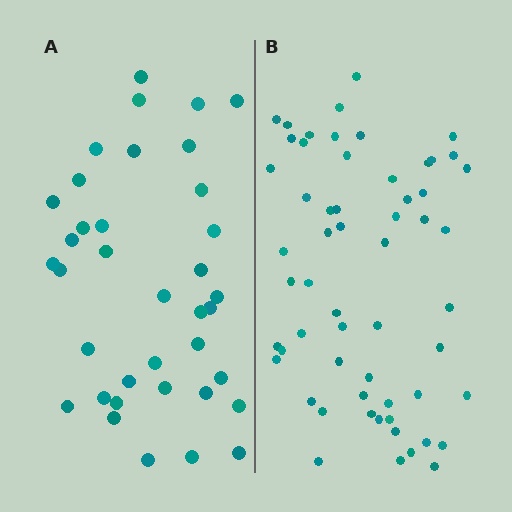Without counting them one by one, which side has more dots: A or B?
Region B (the right region) has more dots.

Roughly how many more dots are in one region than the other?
Region B has approximately 20 more dots than region A.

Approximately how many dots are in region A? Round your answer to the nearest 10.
About 40 dots. (The exact count is 37, which rounds to 40.)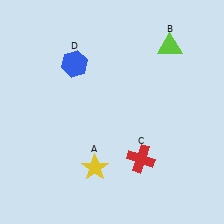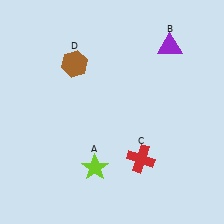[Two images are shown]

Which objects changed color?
A changed from yellow to lime. B changed from lime to purple. D changed from blue to brown.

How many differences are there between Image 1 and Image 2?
There are 3 differences between the two images.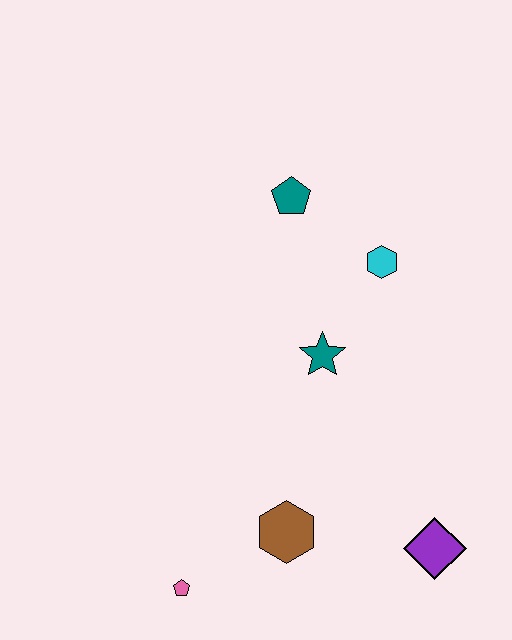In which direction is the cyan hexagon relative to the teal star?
The cyan hexagon is above the teal star.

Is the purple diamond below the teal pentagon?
Yes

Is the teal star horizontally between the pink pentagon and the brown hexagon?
No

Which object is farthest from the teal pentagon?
The pink pentagon is farthest from the teal pentagon.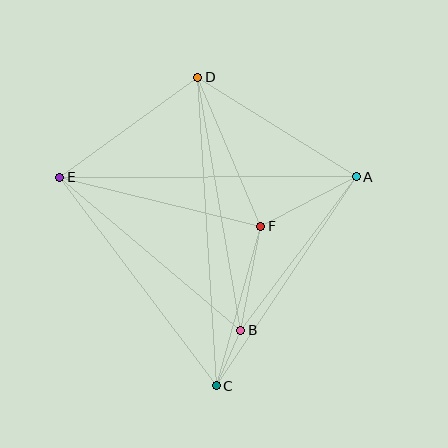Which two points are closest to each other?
Points B and C are closest to each other.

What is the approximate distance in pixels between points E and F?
The distance between E and F is approximately 207 pixels.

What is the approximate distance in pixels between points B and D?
The distance between B and D is approximately 257 pixels.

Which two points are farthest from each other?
Points C and D are farthest from each other.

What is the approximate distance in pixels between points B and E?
The distance between B and E is approximately 237 pixels.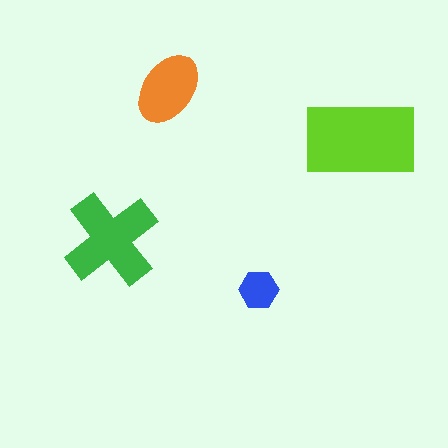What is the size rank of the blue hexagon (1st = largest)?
4th.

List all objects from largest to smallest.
The lime rectangle, the green cross, the orange ellipse, the blue hexagon.